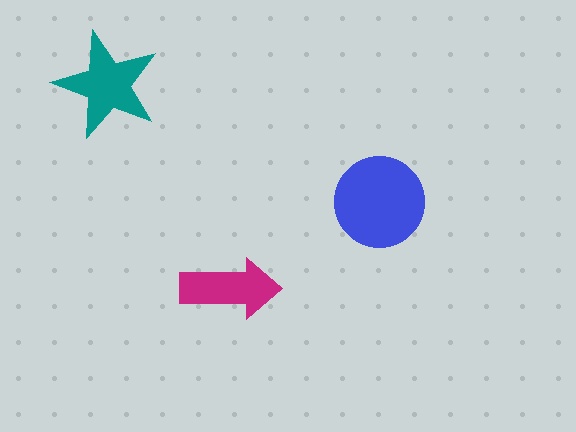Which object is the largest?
The blue circle.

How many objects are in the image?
There are 3 objects in the image.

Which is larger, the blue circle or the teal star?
The blue circle.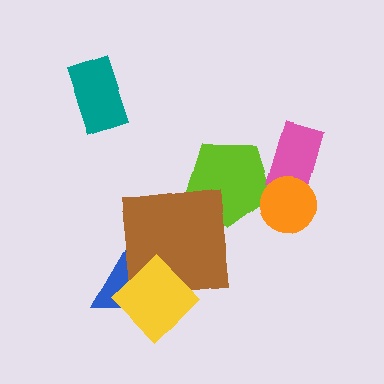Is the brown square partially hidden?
Yes, it is partially covered by another shape.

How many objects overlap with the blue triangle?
2 objects overlap with the blue triangle.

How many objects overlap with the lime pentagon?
3 objects overlap with the lime pentagon.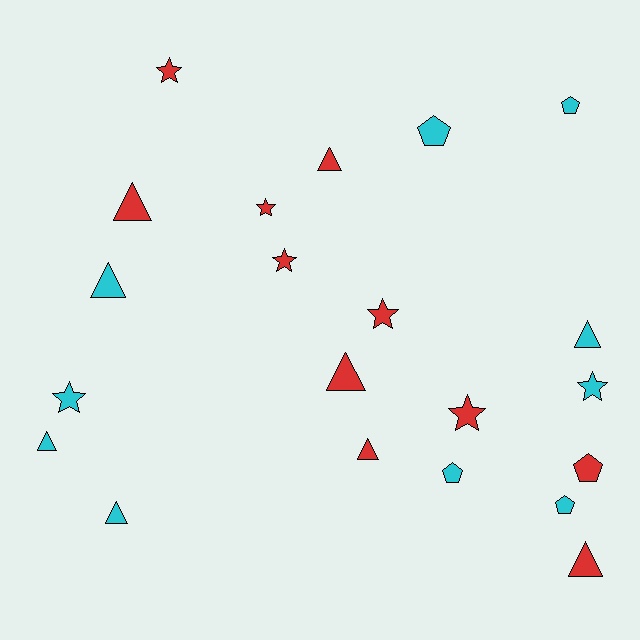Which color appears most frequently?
Red, with 11 objects.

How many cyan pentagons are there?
There are 4 cyan pentagons.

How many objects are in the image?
There are 21 objects.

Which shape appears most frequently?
Triangle, with 9 objects.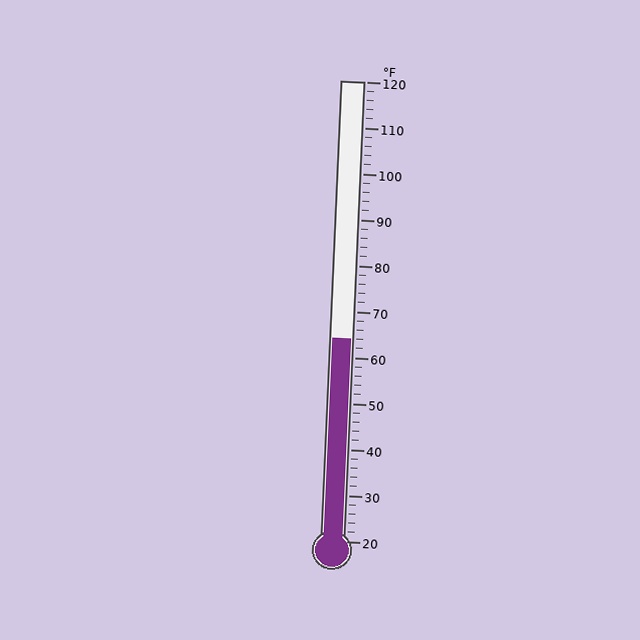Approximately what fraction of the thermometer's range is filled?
The thermometer is filled to approximately 45% of its range.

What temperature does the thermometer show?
The thermometer shows approximately 64°F.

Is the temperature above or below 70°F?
The temperature is below 70°F.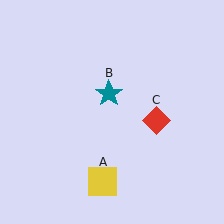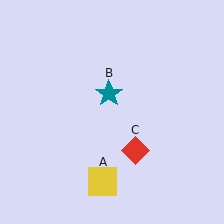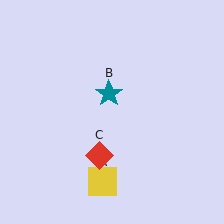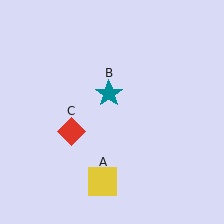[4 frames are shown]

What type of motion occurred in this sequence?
The red diamond (object C) rotated clockwise around the center of the scene.